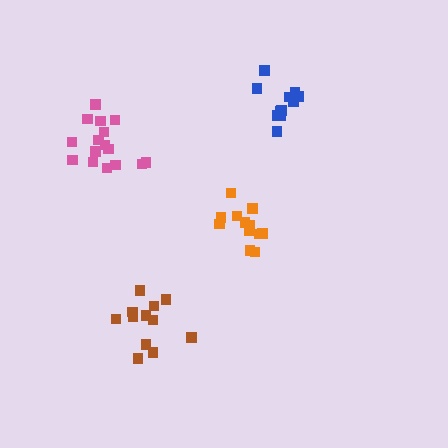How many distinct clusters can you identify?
There are 4 distinct clusters.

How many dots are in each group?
Group 1: 11 dots, Group 2: 12 dots, Group 3: 16 dots, Group 4: 12 dots (51 total).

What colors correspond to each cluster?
The clusters are colored: blue, orange, pink, brown.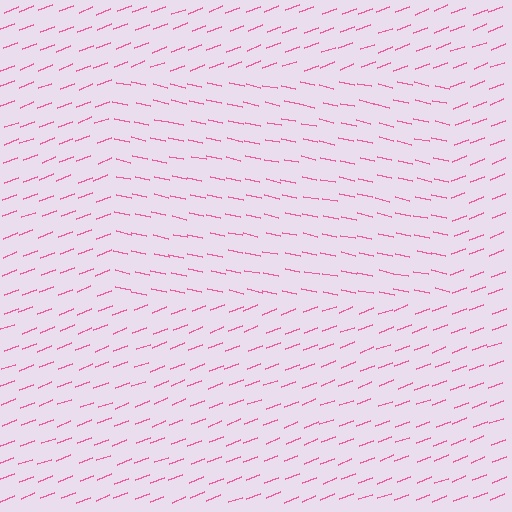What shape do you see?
I see a rectangle.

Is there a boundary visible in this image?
Yes, there is a texture boundary formed by a change in line orientation.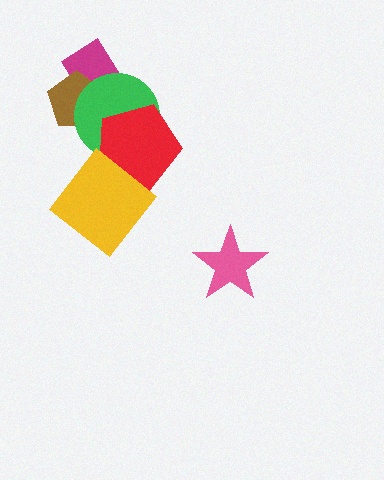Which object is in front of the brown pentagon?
The green circle is in front of the brown pentagon.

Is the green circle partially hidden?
Yes, it is partially covered by another shape.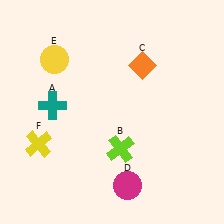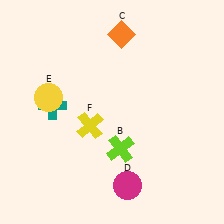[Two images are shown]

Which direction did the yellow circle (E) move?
The yellow circle (E) moved down.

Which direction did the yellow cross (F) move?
The yellow cross (F) moved right.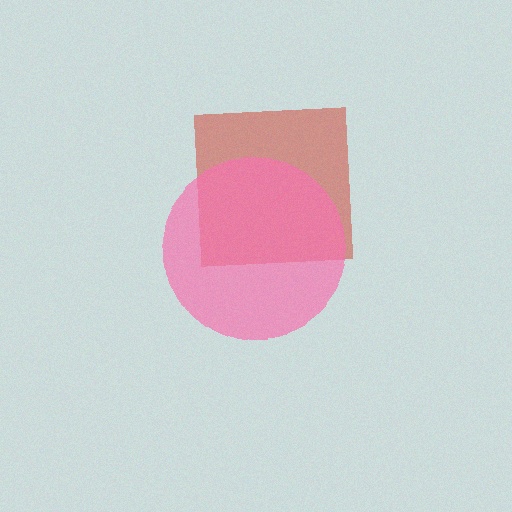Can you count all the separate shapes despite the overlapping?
Yes, there are 2 separate shapes.